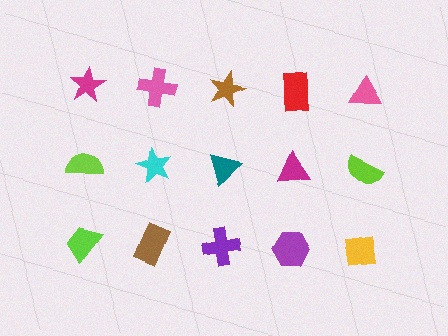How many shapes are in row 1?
5 shapes.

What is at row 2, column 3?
A teal triangle.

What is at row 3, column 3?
A purple cross.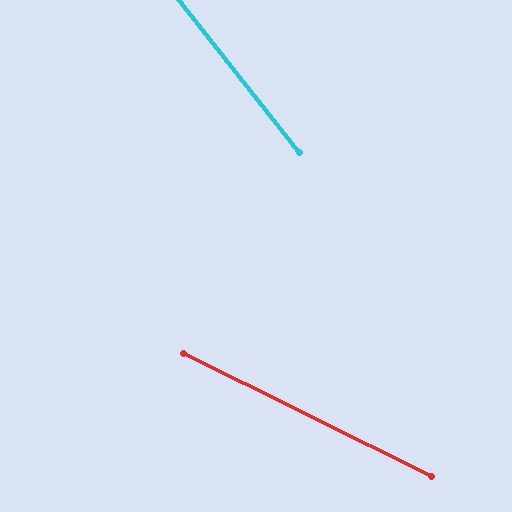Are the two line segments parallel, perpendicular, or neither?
Neither parallel nor perpendicular — they differ by about 26°.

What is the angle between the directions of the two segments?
Approximately 26 degrees.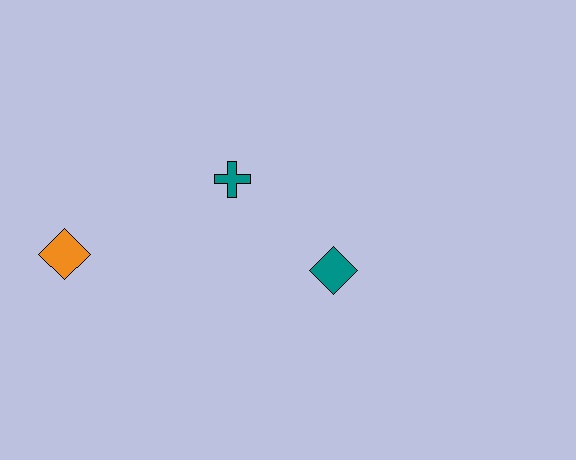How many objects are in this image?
There are 3 objects.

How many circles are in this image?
There are no circles.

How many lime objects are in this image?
There are no lime objects.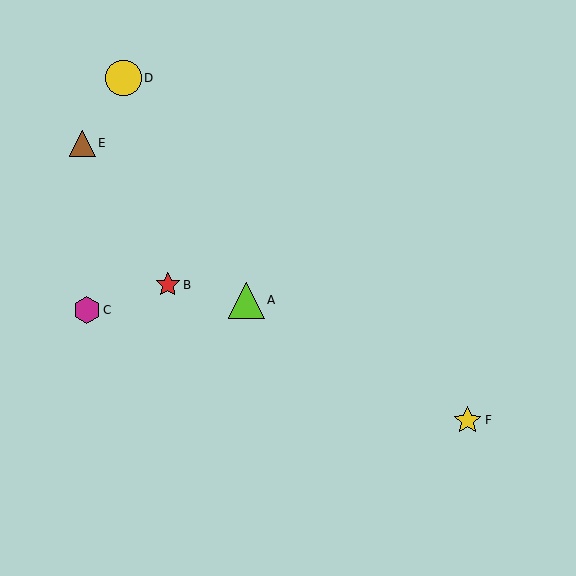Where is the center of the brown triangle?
The center of the brown triangle is at (83, 143).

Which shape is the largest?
The lime triangle (labeled A) is the largest.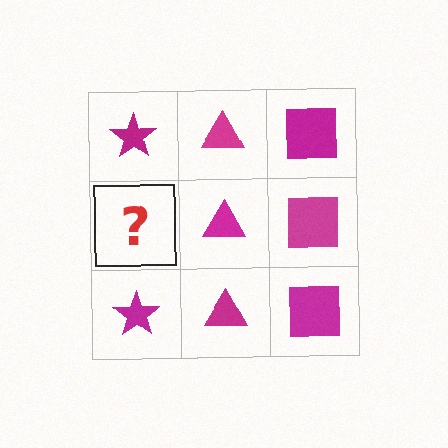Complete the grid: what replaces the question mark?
The question mark should be replaced with a magenta star.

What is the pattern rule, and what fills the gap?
The rule is that each column has a consistent shape. The gap should be filled with a magenta star.